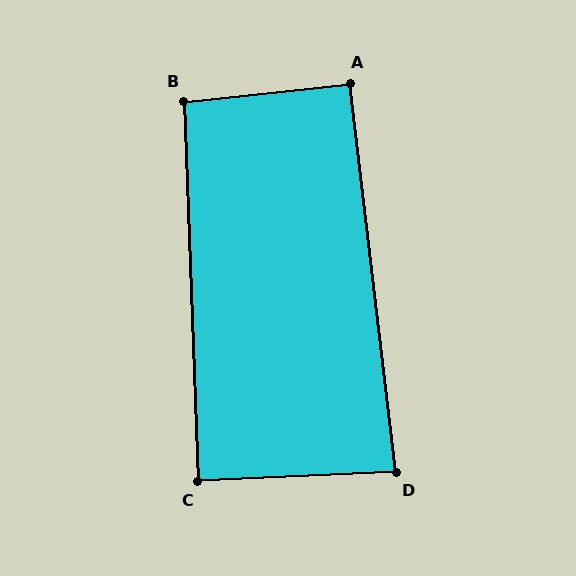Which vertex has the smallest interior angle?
D, at approximately 86 degrees.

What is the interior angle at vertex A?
Approximately 91 degrees (approximately right).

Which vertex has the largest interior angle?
B, at approximately 94 degrees.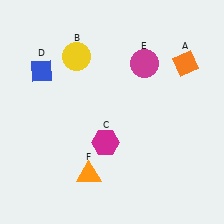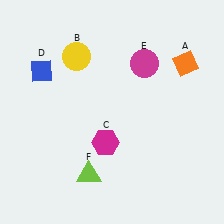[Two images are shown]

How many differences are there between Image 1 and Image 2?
There is 1 difference between the two images.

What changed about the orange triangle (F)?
In Image 1, F is orange. In Image 2, it changed to lime.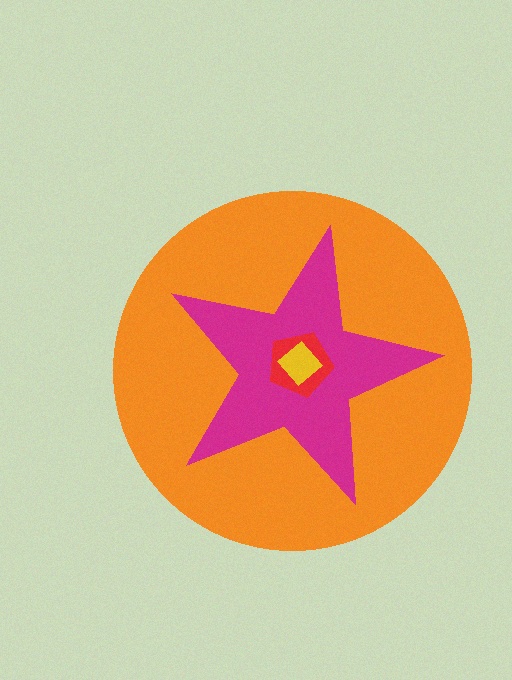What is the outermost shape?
The orange circle.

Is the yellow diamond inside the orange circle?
Yes.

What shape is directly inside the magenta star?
The red pentagon.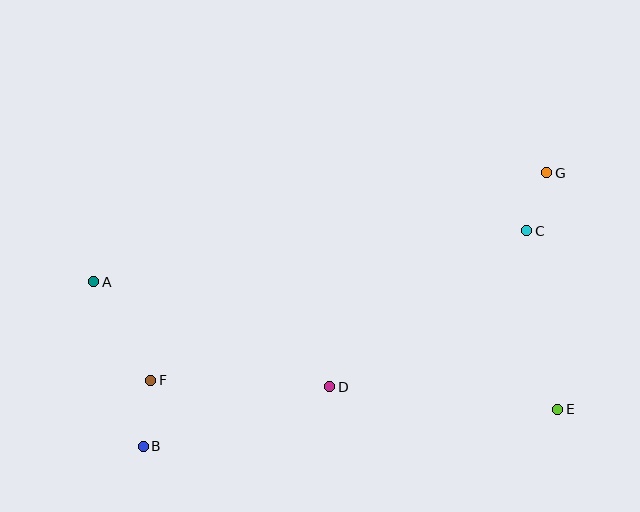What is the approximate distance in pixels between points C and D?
The distance between C and D is approximately 251 pixels.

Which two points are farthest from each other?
Points B and G are farthest from each other.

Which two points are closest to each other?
Points C and G are closest to each other.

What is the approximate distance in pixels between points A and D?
The distance between A and D is approximately 258 pixels.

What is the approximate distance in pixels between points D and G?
The distance between D and G is approximately 305 pixels.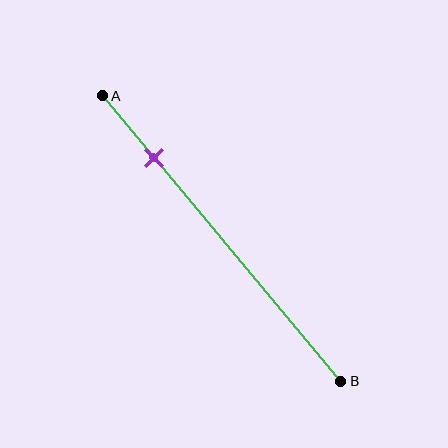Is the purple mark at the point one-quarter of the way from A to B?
No, the mark is at about 20% from A, not at the 25% one-quarter point.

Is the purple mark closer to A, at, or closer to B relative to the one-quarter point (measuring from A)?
The purple mark is closer to point A than the one-quarter point of segment AB.